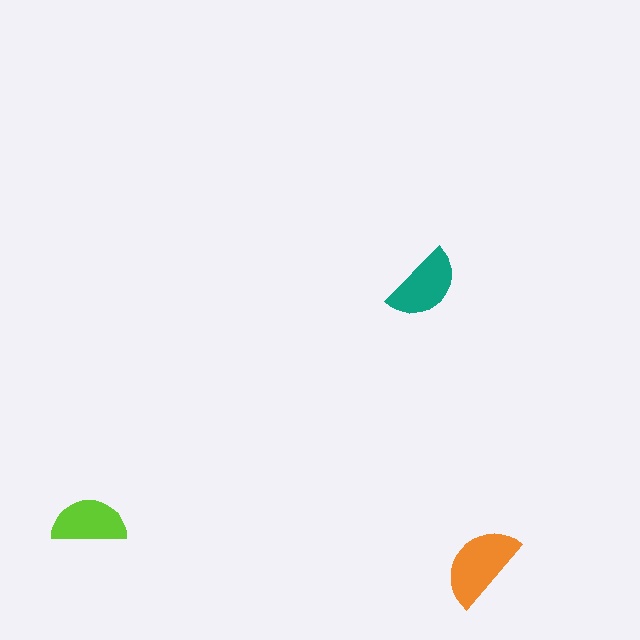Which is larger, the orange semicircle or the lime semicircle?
The orange one.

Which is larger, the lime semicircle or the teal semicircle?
The teal one.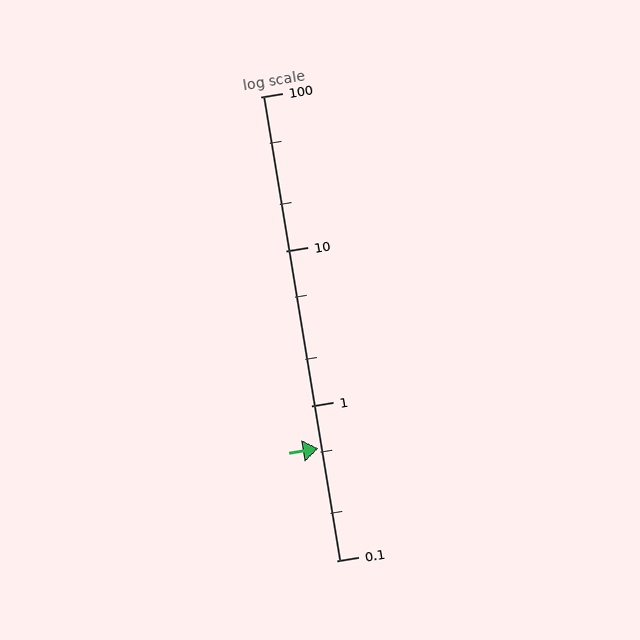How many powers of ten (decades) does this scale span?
The scale spans 3 decades, from 0.1 to 100.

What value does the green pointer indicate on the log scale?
The pointer indicates approximately 0.53.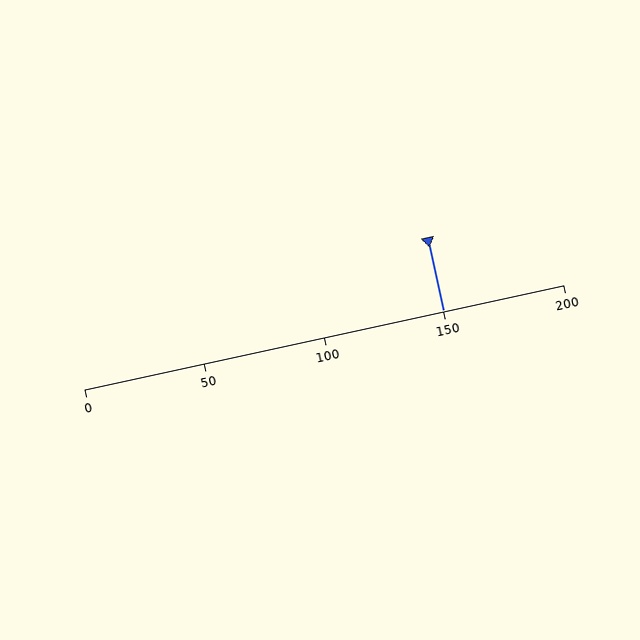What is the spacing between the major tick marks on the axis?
The major ticks are spaced 50 apart.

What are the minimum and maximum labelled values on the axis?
The axis runs from 0 to 200.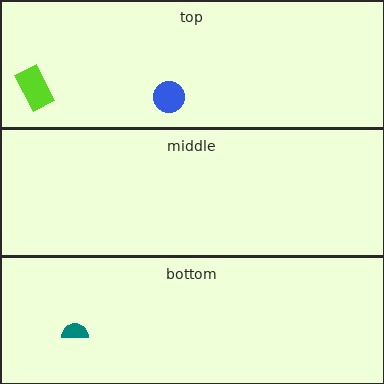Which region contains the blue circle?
The top region.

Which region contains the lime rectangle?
The top region.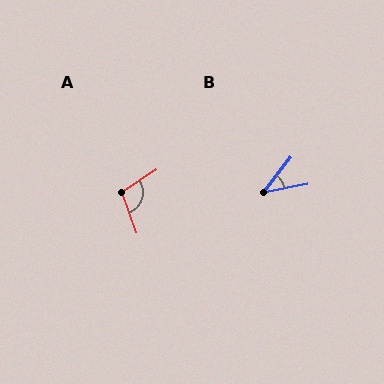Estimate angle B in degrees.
Approximately 41 degrees.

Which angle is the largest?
A, at approximately 104 degrees.